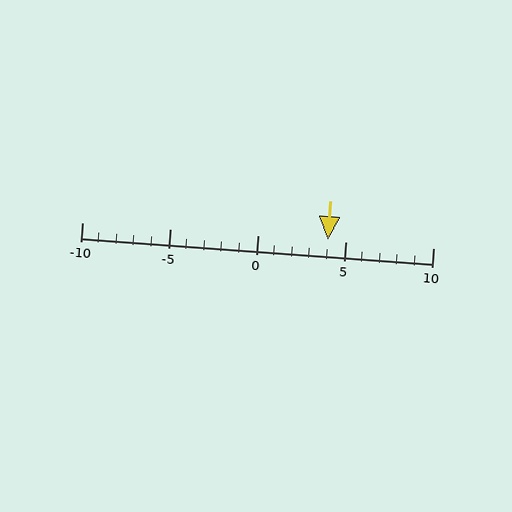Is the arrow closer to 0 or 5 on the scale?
The arrow is closer to 5.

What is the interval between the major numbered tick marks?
The major tick marks are spaced 5 units apart.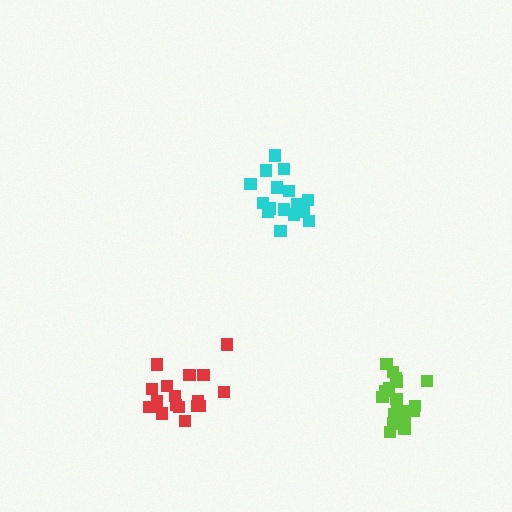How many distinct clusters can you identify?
There are 3 distinct clusters.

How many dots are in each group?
Group 1: 17 dots, Group 2: 17 dots, Group 3: 18 dots (52 total).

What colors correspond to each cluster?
The clusters are colored: cyan, red, lime.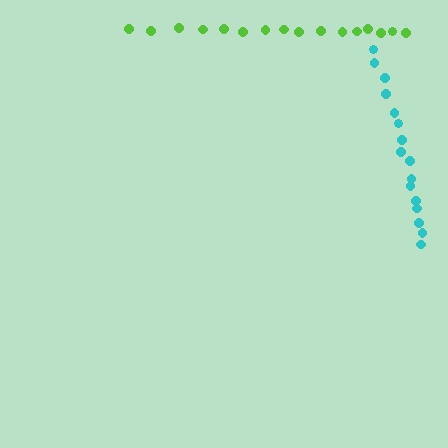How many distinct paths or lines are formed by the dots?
There are 2 distinct paths.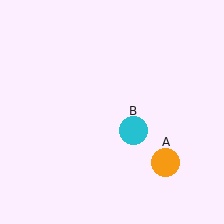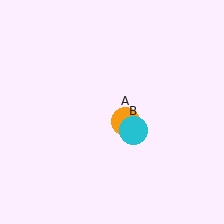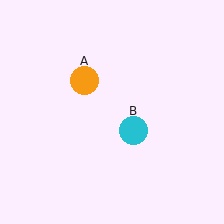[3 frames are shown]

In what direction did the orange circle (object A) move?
The orange circle (object A) moved up and to the left.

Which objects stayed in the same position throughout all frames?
Cyan circle (object B) remained stationary.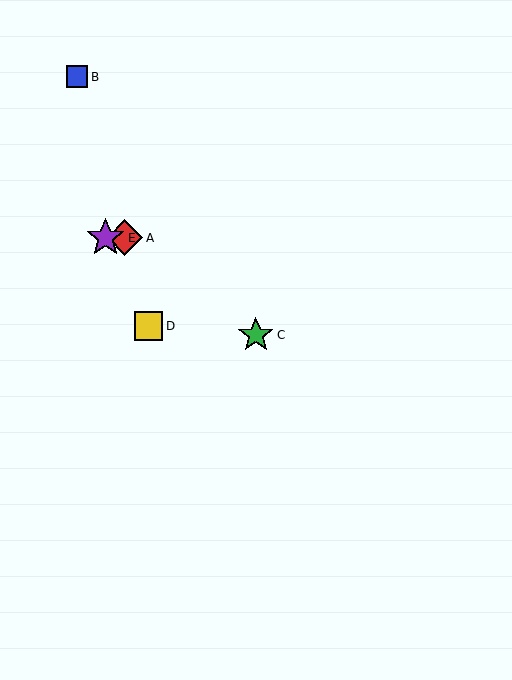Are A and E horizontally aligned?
Yes, both are at y≈238.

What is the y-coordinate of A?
Object A is at y≈238.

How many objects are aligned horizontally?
2 objects (A, E) are aligned horizontally.